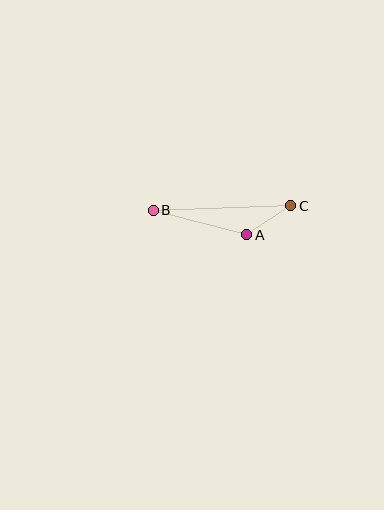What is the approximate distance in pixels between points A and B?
The distance between A and B is approximately 97 pixels.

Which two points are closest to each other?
Points A and C are closest to each other.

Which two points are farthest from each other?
Points B and C are farthest from each other.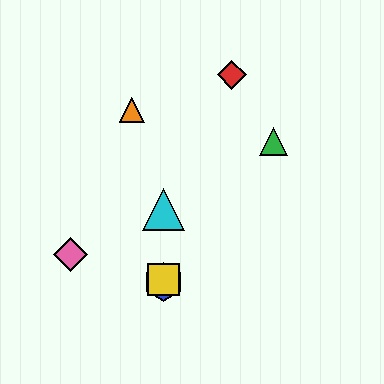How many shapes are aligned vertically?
4 shapes (the blue hexagon, the yellow square, the purple triangle, the cyan triangle) are aligned vertically.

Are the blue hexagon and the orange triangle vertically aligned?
No, the blue hexagon is at x≈164 and the orange triangle is at x≈132.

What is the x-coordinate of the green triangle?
The green triangle is at x≈273.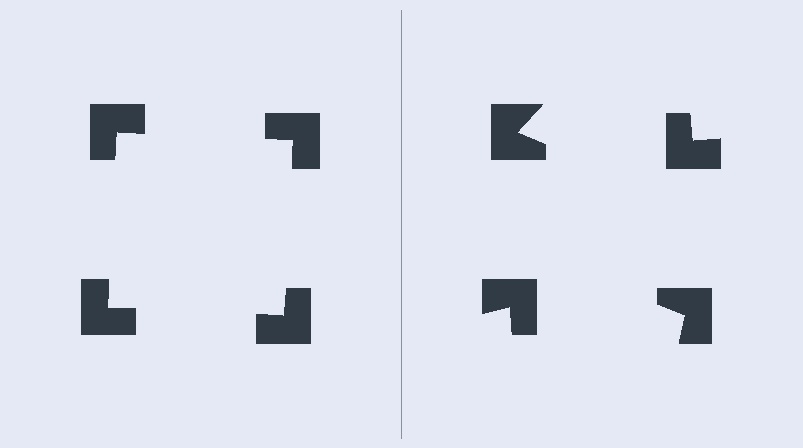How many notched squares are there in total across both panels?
8 — 4 on each side.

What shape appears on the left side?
An illusory square.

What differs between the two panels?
The notched squares are positioned identically on both sides; only the wedge orientations differ. On the left they align to a square; on the right they are misaligned.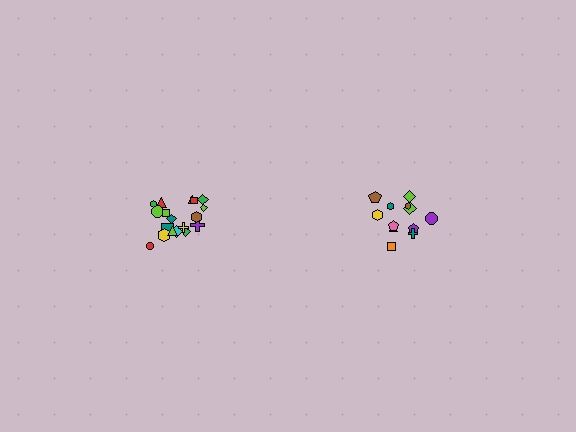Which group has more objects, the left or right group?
The left group.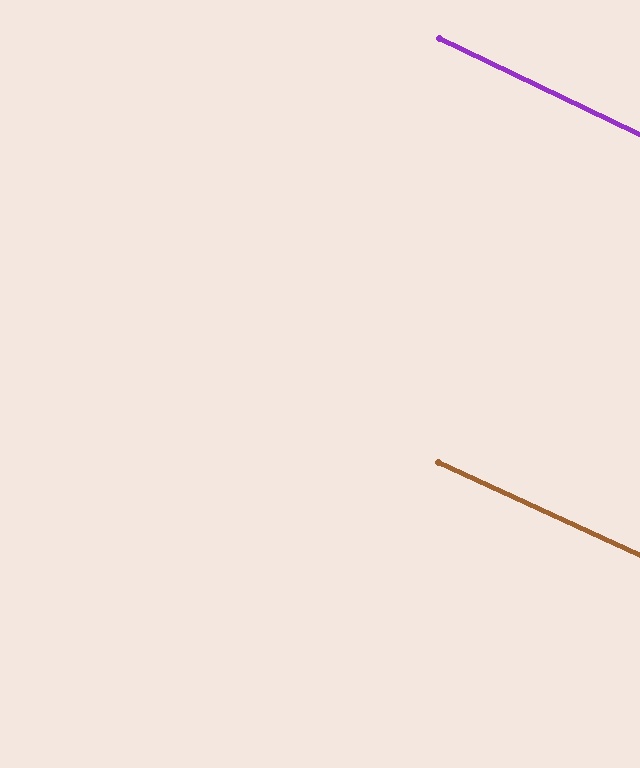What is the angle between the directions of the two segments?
Approximately 1 degree.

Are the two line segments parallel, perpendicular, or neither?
Parallel — their directions differ by only 0.9°.